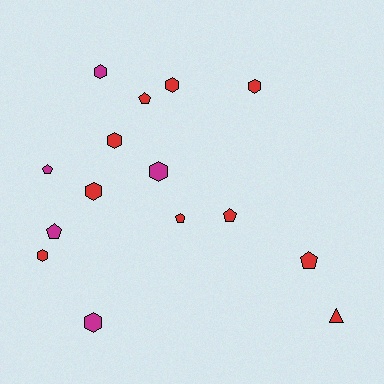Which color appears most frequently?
Red, with 10 objects.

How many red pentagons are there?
There are 4 red pentagons.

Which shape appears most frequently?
Hexagon, with 8 objects.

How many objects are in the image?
There are 15 objects.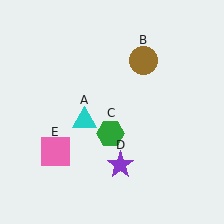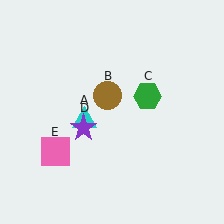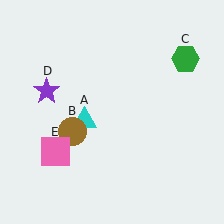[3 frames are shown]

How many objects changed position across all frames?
3 objects changed position: brown circle (object B), green hexagon (object C), purple star (object D).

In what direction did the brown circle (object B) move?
The brown circle (object B) moved down and to the left.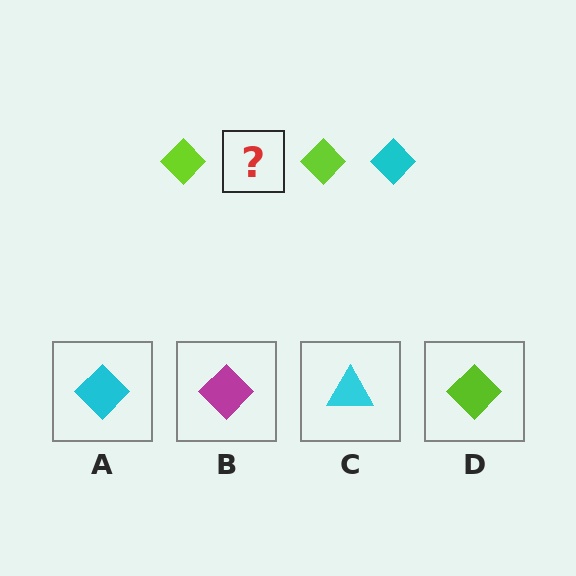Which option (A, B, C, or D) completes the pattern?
A.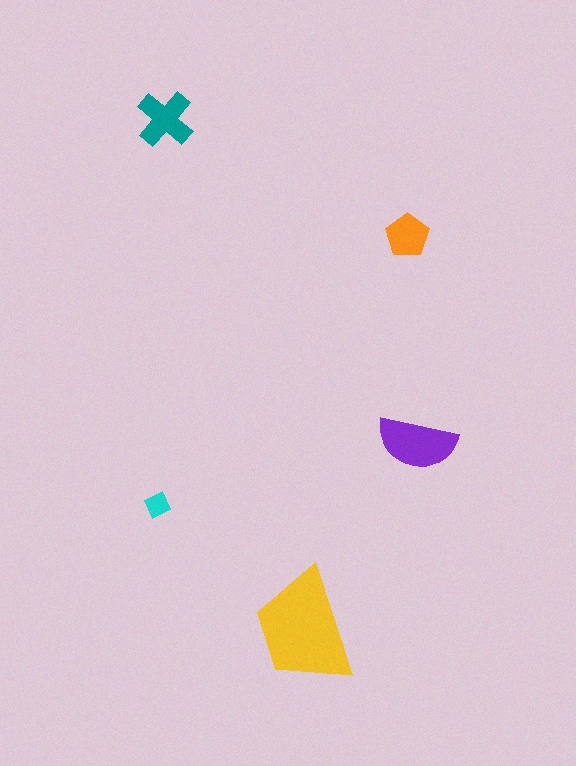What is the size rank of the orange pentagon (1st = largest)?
4th.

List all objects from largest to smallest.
The yellow trapezoid, the purple semicircle, the teal cross, the orange pentagon, the cyan diamond.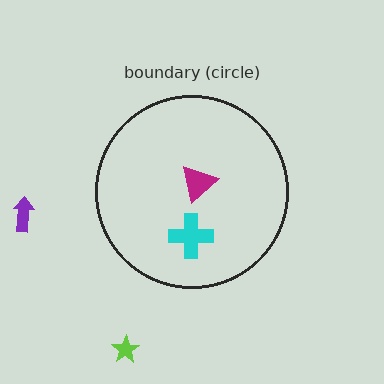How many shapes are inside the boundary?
2 inside, 2 outside.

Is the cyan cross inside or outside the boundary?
Inside.